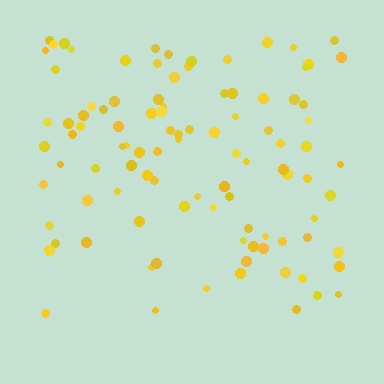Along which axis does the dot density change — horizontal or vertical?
Vertical.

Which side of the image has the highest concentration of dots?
The top.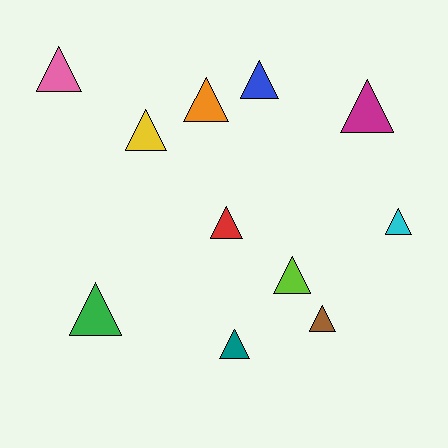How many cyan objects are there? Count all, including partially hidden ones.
There is 1 cyan object.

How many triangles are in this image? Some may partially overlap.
There are 11 triangles.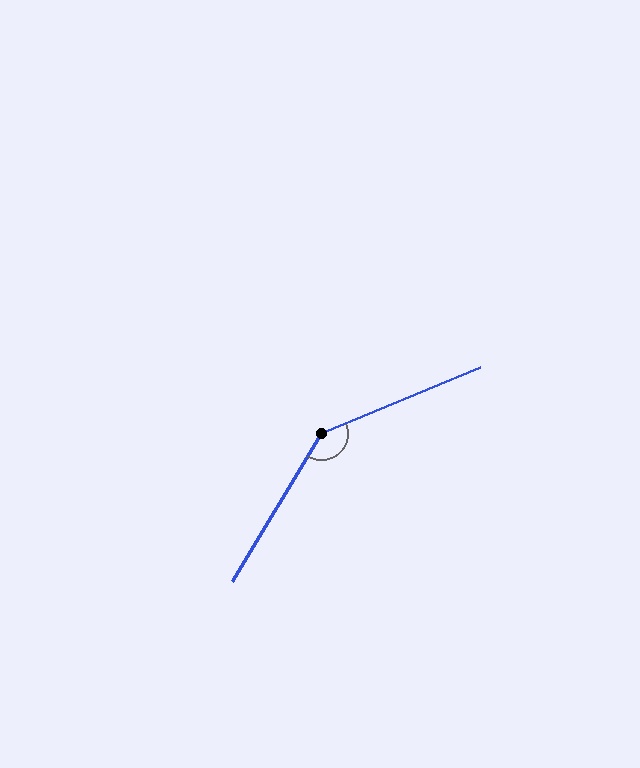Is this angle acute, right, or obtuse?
It is obtuse.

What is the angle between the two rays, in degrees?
Approximately 144 degrees.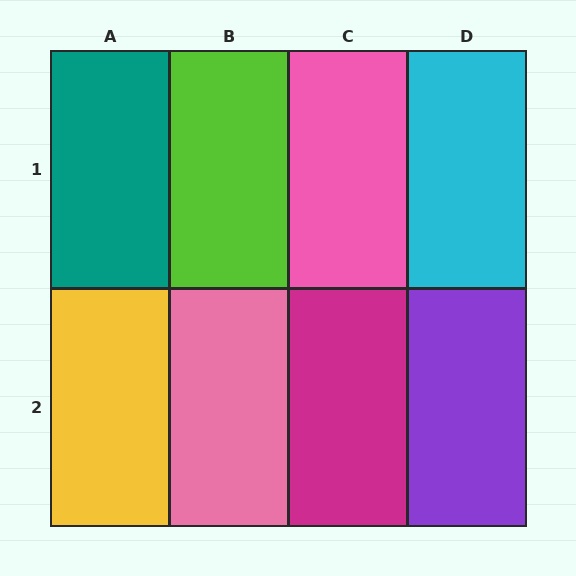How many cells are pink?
2 cells are pink.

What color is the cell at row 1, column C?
Pink.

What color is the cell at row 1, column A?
Teal.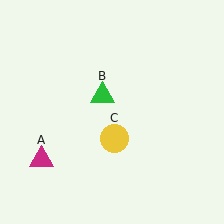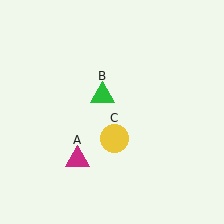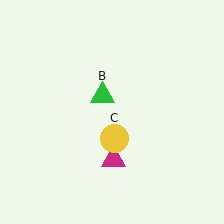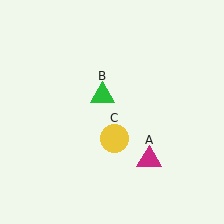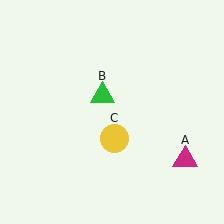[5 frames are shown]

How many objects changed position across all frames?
1 object changed position: magenta triangle (object A).